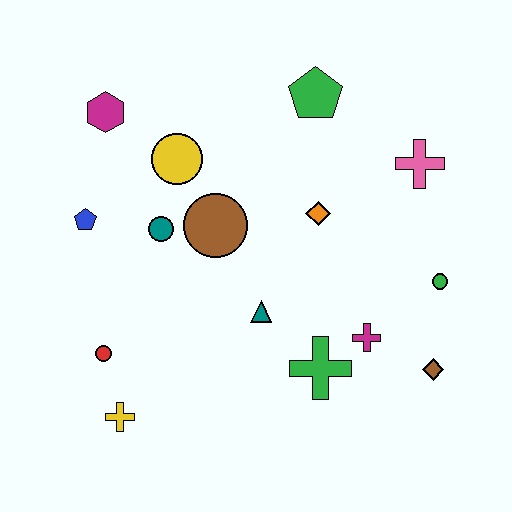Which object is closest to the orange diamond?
The brown circle is closest to the orange diamond.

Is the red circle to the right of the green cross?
No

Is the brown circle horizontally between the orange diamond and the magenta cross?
No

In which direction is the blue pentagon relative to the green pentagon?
The blue pentagon is to the left of the green pentagon.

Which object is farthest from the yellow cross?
The pink cross is farthest from the yellow cross.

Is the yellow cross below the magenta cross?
Yes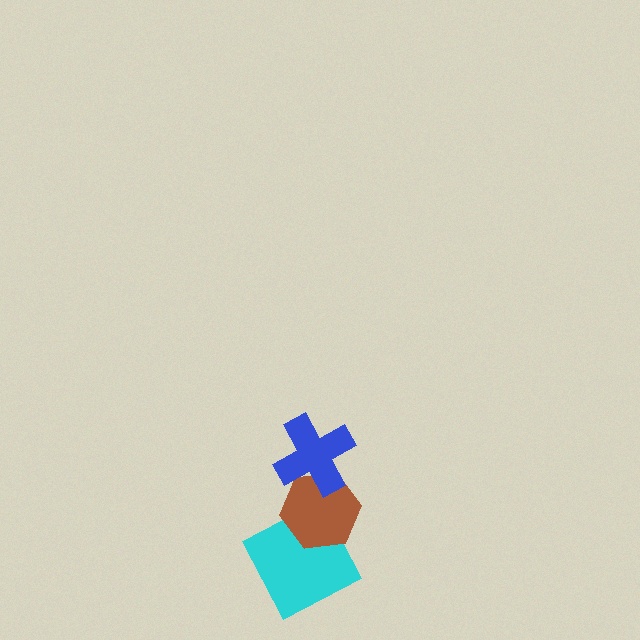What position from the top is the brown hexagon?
The brown hexagon is 2nd from the top.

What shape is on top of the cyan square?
The brown hexagon is on top of the cyan square.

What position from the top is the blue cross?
The blue cross is 1st from the top.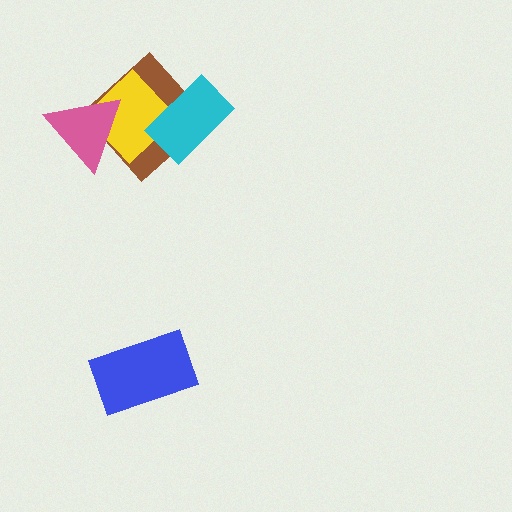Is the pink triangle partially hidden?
No, no other shape covers it.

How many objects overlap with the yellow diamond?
3 objects overlap with the yellow diamond.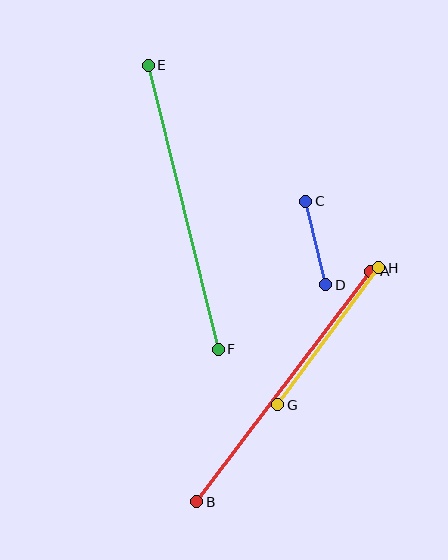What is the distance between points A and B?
The distance is approximately 289 pixels.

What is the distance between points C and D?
The distance is approximately 86 pixels.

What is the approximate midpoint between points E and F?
The midpoint is at approximately (183, 207) pixels.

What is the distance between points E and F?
The distance is approximately 292 pixels.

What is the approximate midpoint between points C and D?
The midpoint is at approximately (316, 243) pixels.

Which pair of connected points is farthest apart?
Points E and F are farthest apart.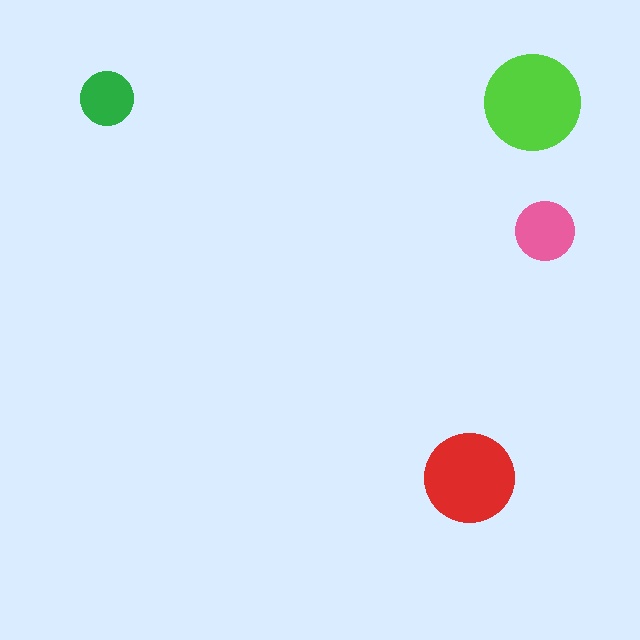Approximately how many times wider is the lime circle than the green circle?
About 2 times wider.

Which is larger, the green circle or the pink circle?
The pink one.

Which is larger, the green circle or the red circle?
The red one.